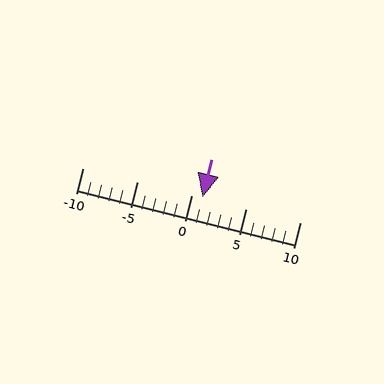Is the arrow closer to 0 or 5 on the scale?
The arrow is closer to 0.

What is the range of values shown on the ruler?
The ruler shows values from -10 to 10.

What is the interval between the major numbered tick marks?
The major tick marks are spaced 5 units apart.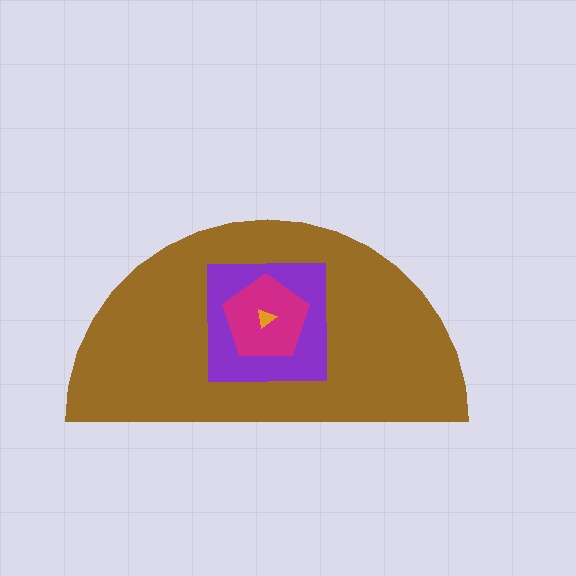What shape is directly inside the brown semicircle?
The purple square.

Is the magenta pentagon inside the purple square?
Yes.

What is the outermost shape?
The brown semicircle.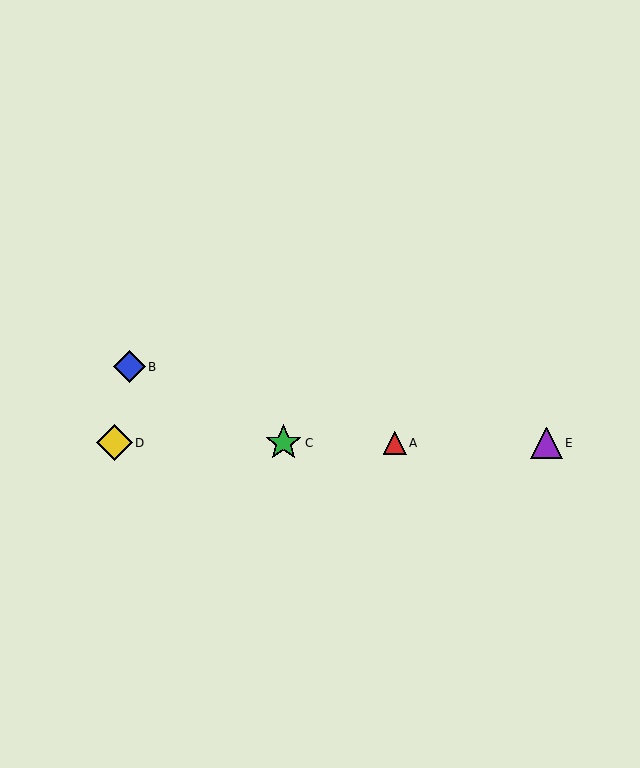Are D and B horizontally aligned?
No, D is at y≈443 and B is at y≈367.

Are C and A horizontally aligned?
Yes, both are at y≈443.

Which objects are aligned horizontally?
Objects A, C, D, E are aligned horizontally.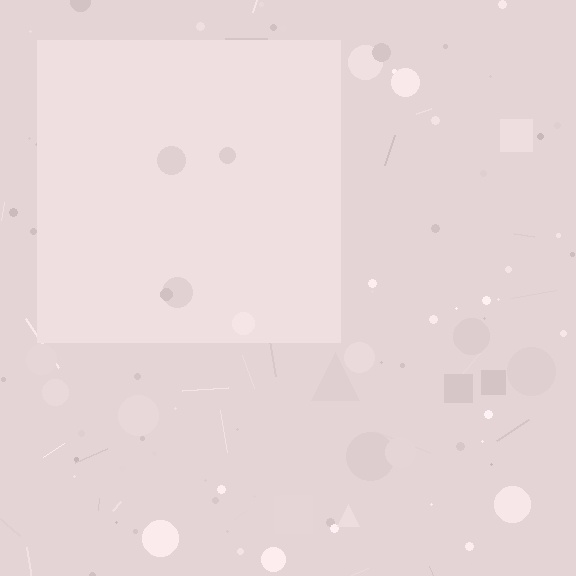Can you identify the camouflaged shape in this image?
The camouflaged shape is a square.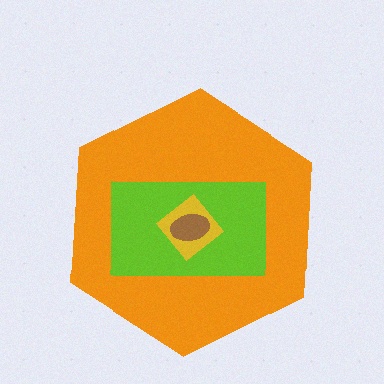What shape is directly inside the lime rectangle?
The yellow diamond.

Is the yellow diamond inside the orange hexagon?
Yes.